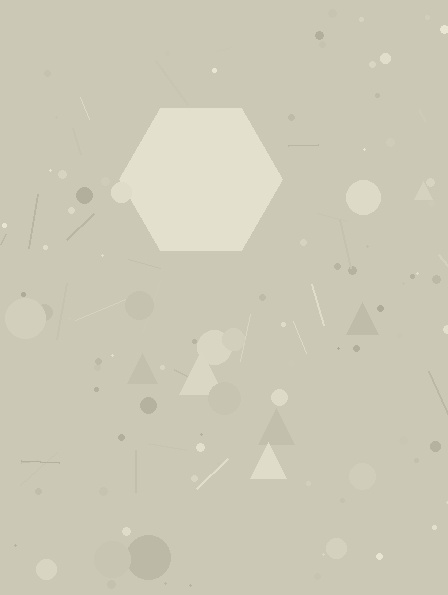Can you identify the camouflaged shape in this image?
The camouflaged shape is a hexagon.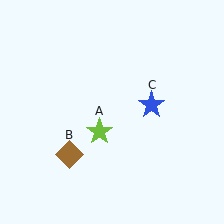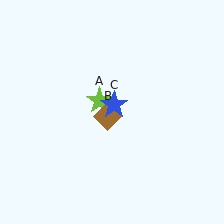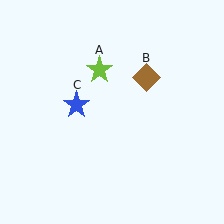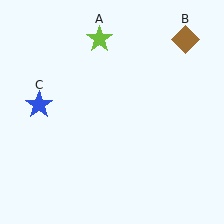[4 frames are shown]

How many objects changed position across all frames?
3 objects changed position: lime star (object A), brown diamond (object B), blue star (object C).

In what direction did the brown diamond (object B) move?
The brown diamond (object B) moved up and to the right.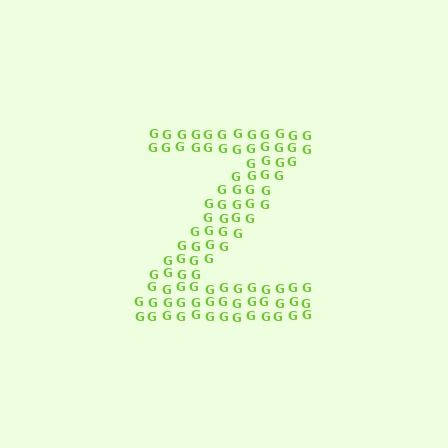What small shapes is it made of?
It is made of small letter G's.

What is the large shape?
The large shape is the letter Z.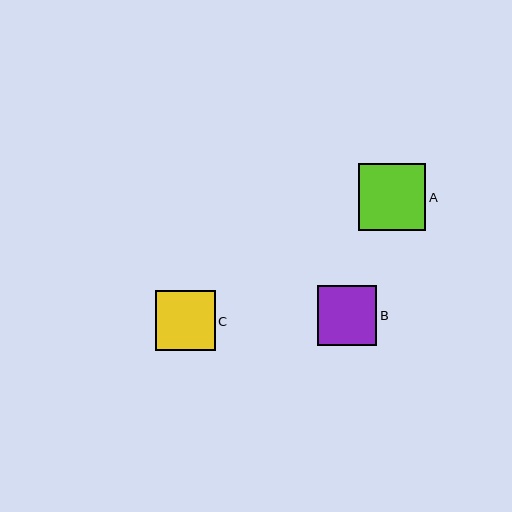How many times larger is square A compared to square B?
Square A is approximately 1.1 times the size of square B.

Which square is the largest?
Square A is the largest with a size of approximately 67 pixels.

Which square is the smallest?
Square C is the smallest with a size of approximately 60 pixels.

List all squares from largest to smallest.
From largest to smallest: A, B, C.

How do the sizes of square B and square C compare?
Square B and square C are approximately the same size.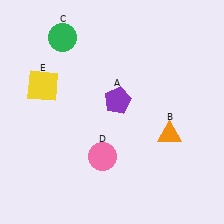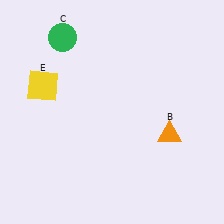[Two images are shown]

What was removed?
The pink circle (D), the purple pentagon (A) were removed in Image 2.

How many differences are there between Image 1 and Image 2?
There are 2 differences between the two images.